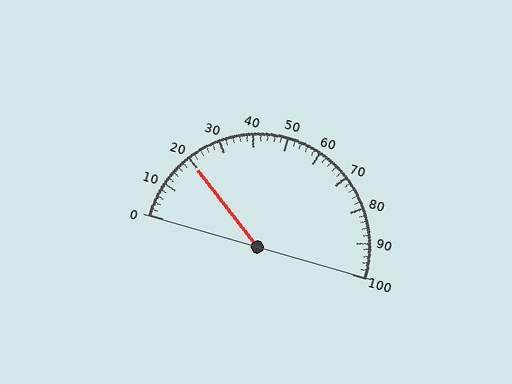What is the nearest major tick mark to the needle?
The nearest major tick mark is 20.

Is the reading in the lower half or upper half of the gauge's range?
The reading is in the lower half of the range (0 to 100).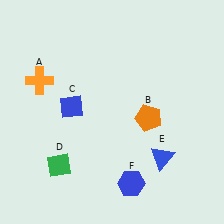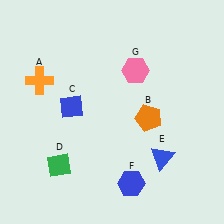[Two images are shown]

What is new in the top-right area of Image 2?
A pink hexagon (G) was added in the top-right area of Image 2.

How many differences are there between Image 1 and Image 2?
There is 1 difference between the two images.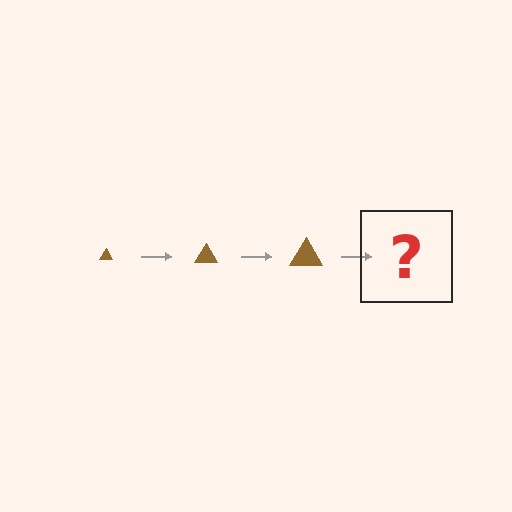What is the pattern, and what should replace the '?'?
The pattern is that the triangle gets progressively larger each step. The '?' should be a brown triangle, larger than the previous one.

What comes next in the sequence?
The next element should be a brown triangle, larger than the previous one.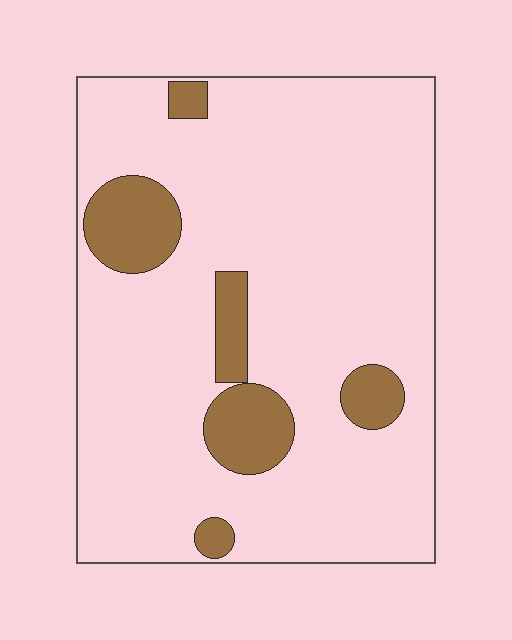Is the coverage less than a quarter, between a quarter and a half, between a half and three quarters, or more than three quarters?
Less than a quarter.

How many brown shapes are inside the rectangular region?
6.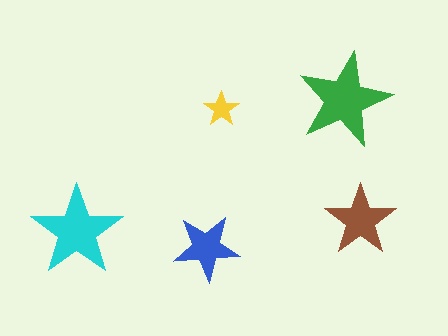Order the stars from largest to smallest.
the green one, the cyan one, the brown one, the blue one, the yellow one.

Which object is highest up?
The green star is topmost.